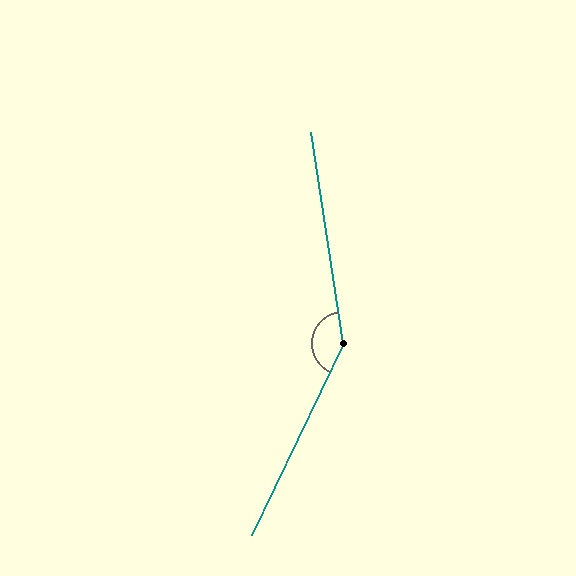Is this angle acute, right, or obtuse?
It is obtuse.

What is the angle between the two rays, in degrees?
Approximately 146 degrees.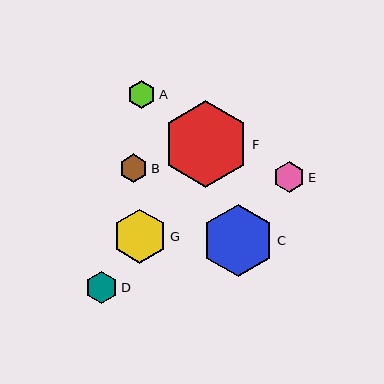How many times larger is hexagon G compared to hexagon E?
Hexagon G is approximately 1.8 times the size of hexagon E.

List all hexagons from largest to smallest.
From largest to smallest: F, C, G, D, E, B, A.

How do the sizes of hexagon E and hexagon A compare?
Hexagon E and hexagon A are approximately the same size.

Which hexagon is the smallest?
Hexagon A is the smallest with a size of approximately 28 pixels.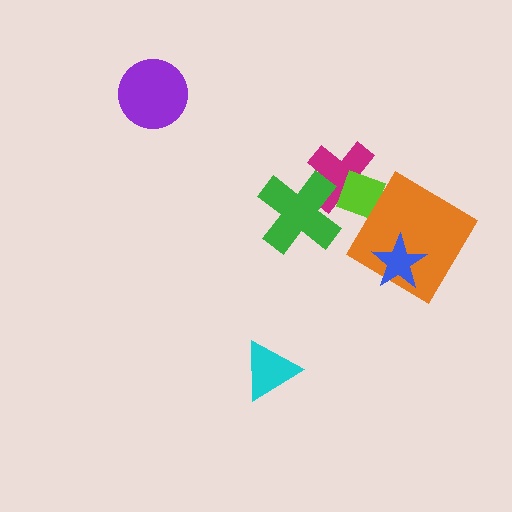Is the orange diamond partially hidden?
Yes, it is partially covered by another shape.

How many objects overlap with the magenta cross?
2 objects overlap with the magenta cross.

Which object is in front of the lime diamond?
The orange diamond is in front of the lime diamond.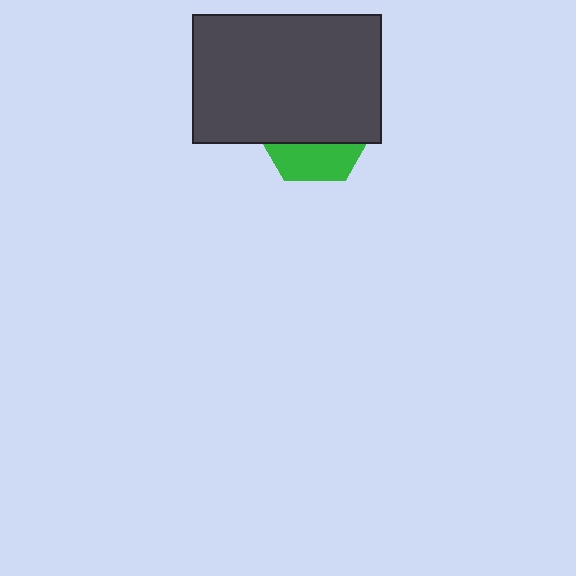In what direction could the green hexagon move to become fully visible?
The green hexagon could move down. That would shift it out from behind the dark gray rectangle entirely.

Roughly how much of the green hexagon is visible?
A small part of it is visible (roughly 32%).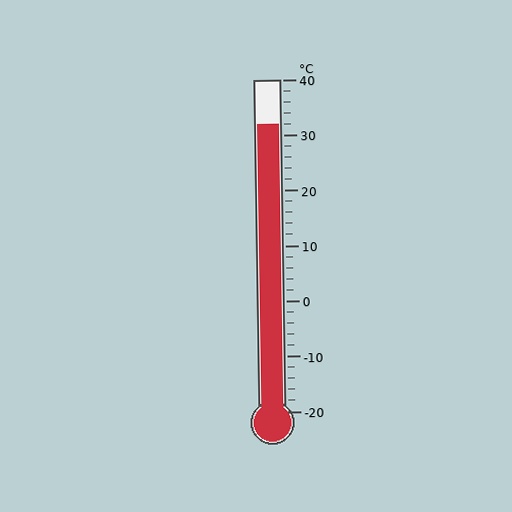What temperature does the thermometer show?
The thermometer shows approximately 32°C.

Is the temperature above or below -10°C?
The temperature is above -10°C.